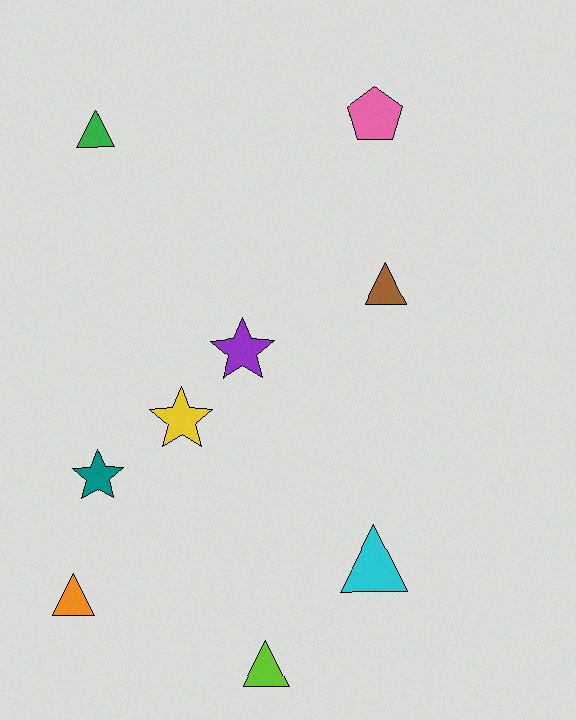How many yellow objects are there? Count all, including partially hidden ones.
There is 1 yellow object.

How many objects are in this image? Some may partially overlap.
There are 9 objects.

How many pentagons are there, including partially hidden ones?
There is 1 pentagon.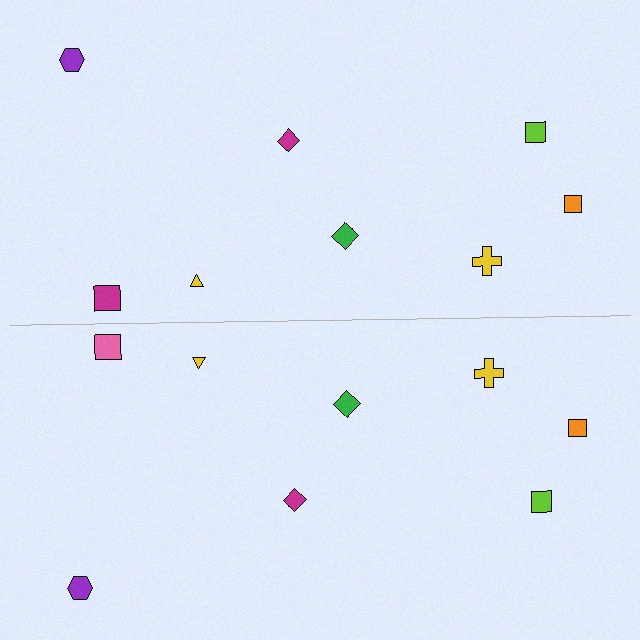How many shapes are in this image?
There are 16 shapes in this image.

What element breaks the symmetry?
The pink square on the bottom side breaks the symmetry — its mirror counterpart is magenta.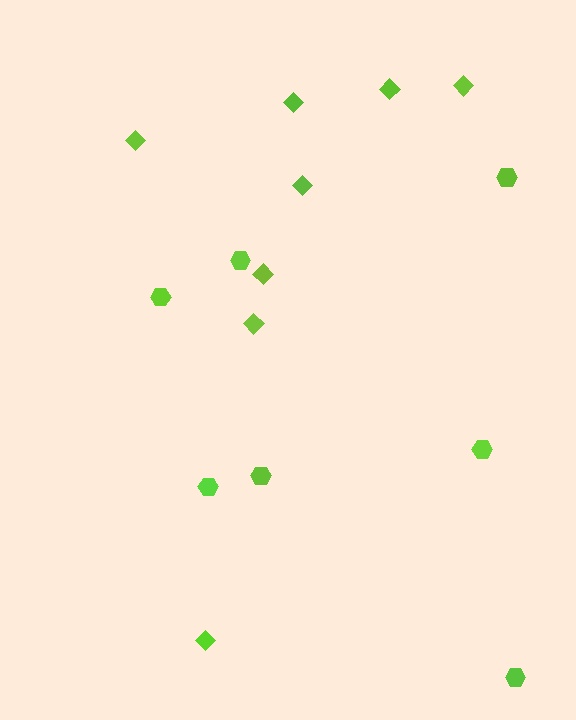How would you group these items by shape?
There are 2 groups: one group of hexagons (7) and one group of diamonds (8).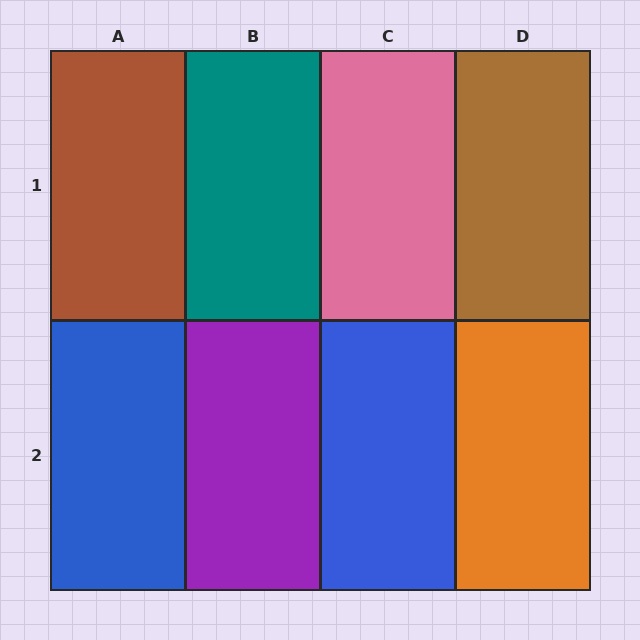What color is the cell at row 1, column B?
Teal.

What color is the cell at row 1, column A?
Brown.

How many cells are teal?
1 cell is teal.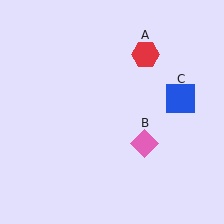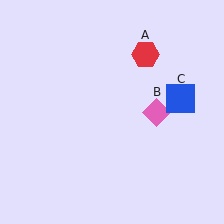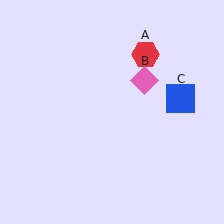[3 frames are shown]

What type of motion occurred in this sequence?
The pink diamond (object B) rotated counterclockwise around the center of the scene.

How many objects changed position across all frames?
1 object changed position: pink diamond (object B).